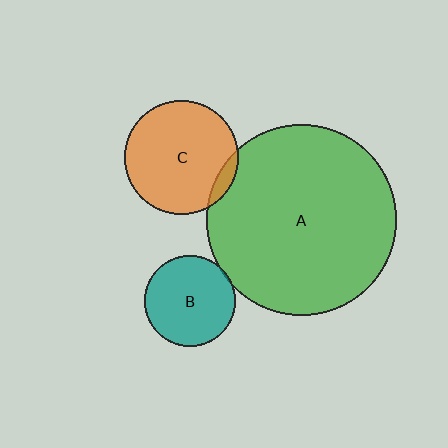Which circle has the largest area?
Circle A (green).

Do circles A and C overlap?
Yes.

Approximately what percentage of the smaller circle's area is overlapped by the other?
Approximately 10%.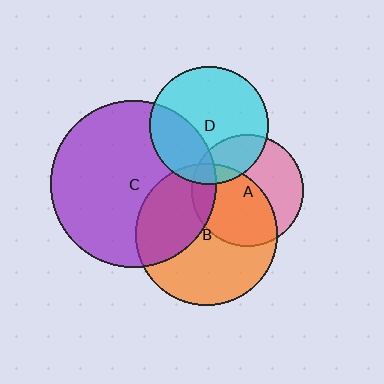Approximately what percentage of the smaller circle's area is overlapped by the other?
Approximately 15%.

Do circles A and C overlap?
Yes.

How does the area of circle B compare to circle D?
Approximately 1.5 times.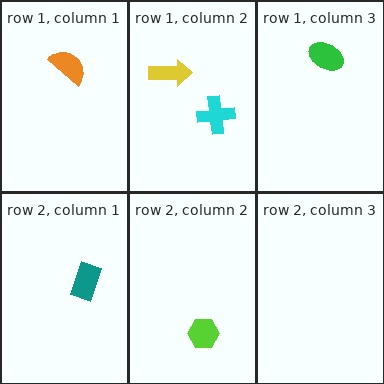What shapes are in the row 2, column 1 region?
The teal rectangle.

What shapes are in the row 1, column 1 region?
The orange semicircle.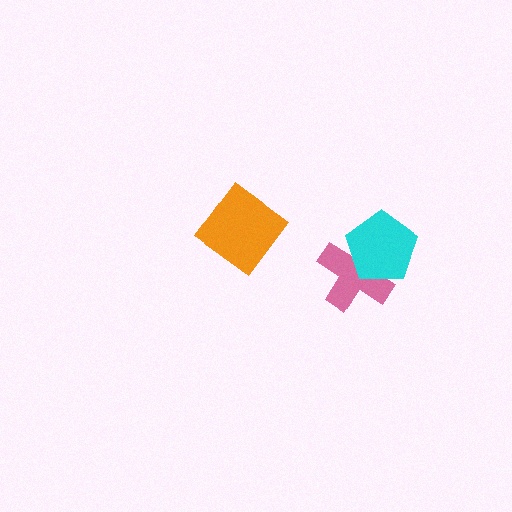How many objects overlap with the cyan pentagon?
1 object overlaps with the cyan pentagon.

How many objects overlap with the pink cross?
1 object overlaps with the pink cross.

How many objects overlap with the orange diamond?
0 objects overlap with the orange diamond.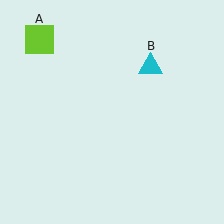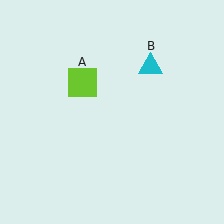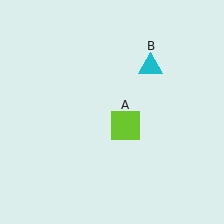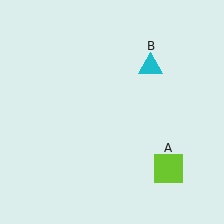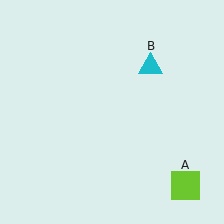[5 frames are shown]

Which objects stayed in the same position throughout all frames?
Cyan triangle (object B) remained stationary.